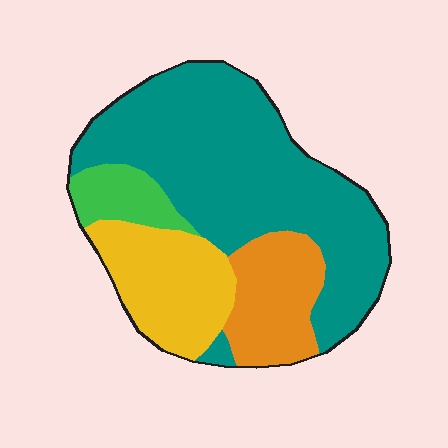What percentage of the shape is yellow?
Yellow takes up about one fifth (1/5) of the shape.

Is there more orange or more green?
Orange.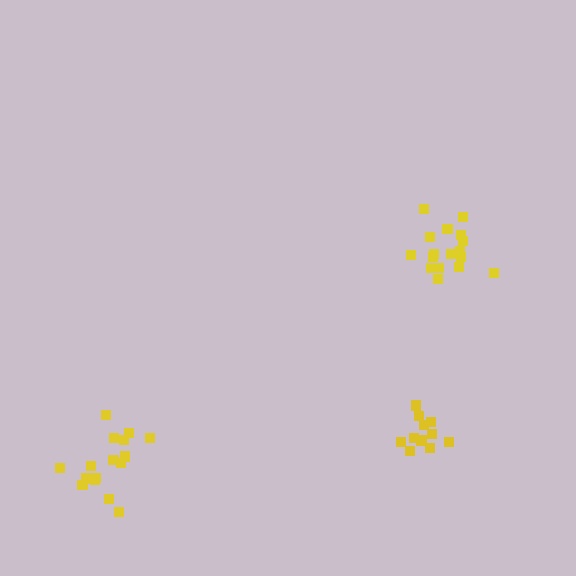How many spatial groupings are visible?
There are 3 spatial groupings.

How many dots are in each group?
Group 1: 17 dots, Group 2: 12 dots, Group 3: 16 dots (45 total).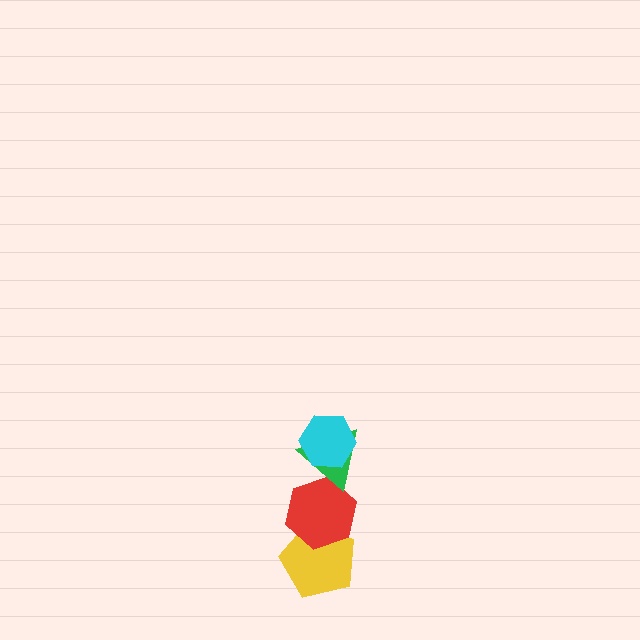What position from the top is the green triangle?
The green triangle is 2nd from the top.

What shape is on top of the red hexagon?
The green triangle is on top of the red hexagon.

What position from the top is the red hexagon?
The red hexagon is 3rd from the top.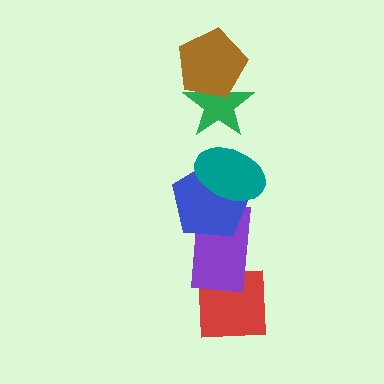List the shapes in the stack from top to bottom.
From top to bottom: the brown pentagon, the green star, the teal ellipse, the blue pentagon, the purple rectangle, the red square.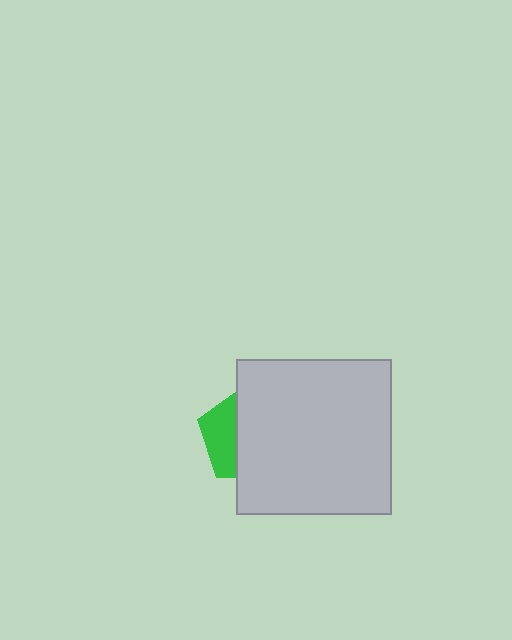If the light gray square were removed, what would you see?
You would see the complete green pentagon.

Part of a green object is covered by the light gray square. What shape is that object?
It is a pentagon.